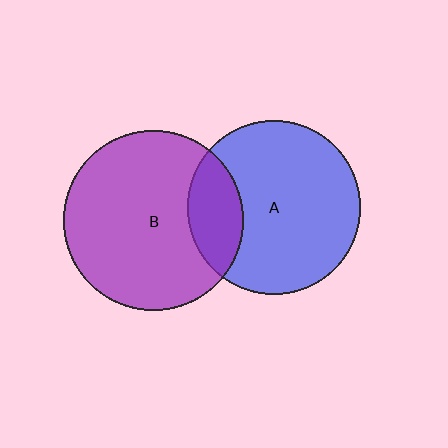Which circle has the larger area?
Circle B (purple).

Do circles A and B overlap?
Yes.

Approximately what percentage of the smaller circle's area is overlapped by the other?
Approximately 20%.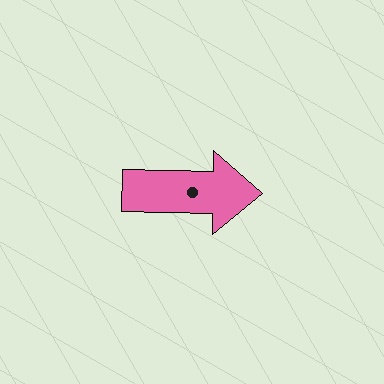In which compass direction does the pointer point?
East.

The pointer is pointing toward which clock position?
Roughly 3 o'clock.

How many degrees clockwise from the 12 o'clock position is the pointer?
Approximately 91 degrees.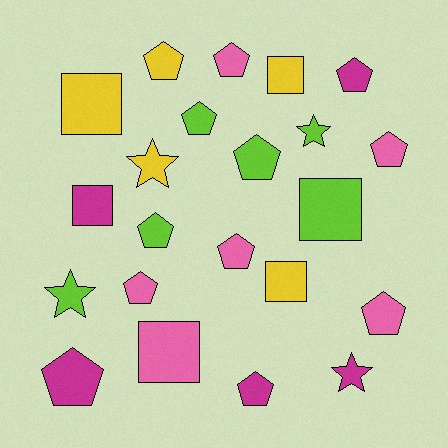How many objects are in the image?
There are 22 objects.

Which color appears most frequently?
Pink, with 6 objects.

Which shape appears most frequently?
Pentagon, with 12 objects.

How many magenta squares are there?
There is 1 magenta square.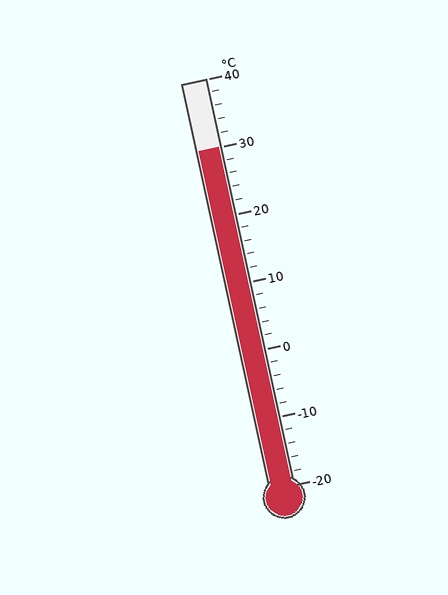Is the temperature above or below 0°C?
The temperature is above 0°C.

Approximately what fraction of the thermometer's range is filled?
The thermometer is filled to approximately 85% of its range.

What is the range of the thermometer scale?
The thermometer scale ranges from -20°C to 40°C.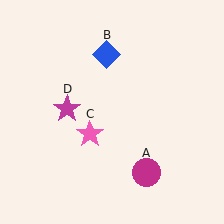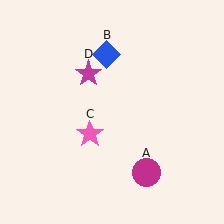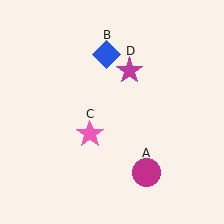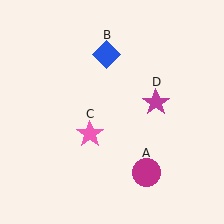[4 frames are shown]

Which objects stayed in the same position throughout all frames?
Magenta circle (object A) and blue diamond (object B) and pink star (object C) remained stationary.